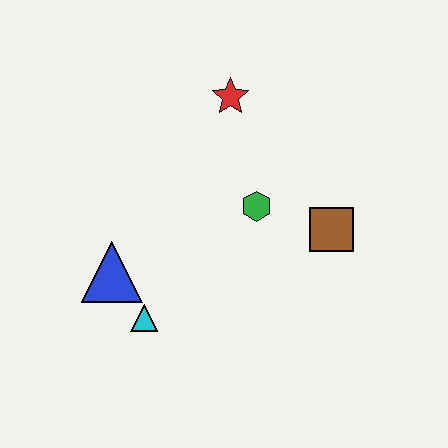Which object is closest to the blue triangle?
The cyan triangle is closest to the blue triangle.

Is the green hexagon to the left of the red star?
No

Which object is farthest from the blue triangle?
The brown square is farthest from the blue triangle.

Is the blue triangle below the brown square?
Yes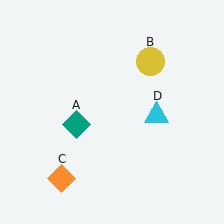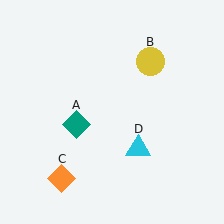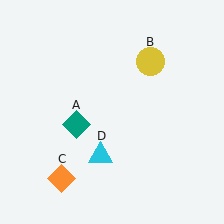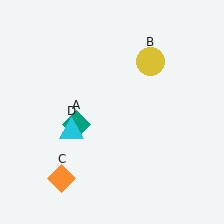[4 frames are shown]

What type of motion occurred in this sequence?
The cyan triangle (object D) rotated clockwise around the center of the scene.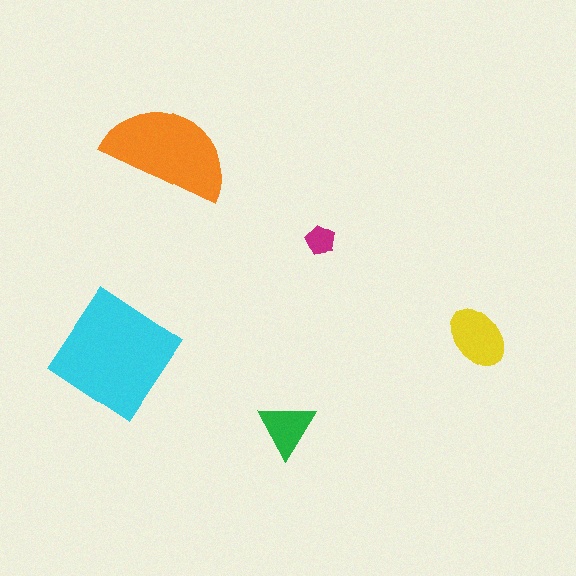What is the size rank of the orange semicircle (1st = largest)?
2nd.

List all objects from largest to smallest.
The cyan diamond, the orange semicircle, the yellow ellipse, the green triangle, the magenta pentagon.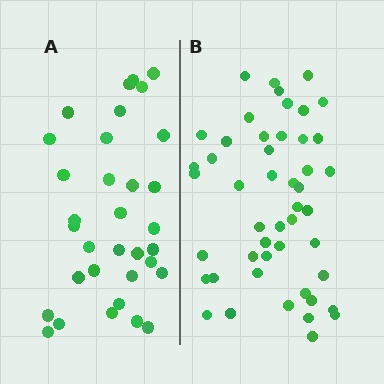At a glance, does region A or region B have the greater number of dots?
Region B (the right region) has more dots.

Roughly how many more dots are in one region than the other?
Region B has approximately 15 more dots than region A.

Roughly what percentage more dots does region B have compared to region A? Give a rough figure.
About 45% more.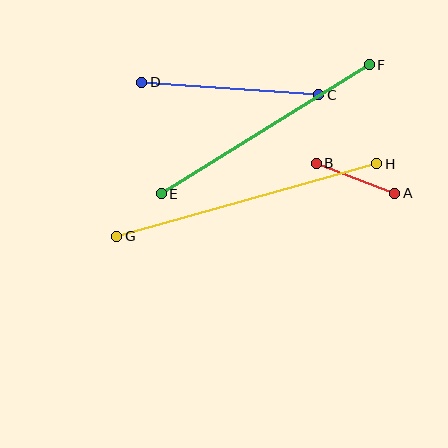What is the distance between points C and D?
The distance is approximately 177 pixels.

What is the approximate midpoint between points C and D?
The midpoint is at approximately (230, 89) pixels.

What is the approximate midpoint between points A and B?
The midpoint is at approximately (355, 178) pixels.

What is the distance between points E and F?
The distance is approximately 245 pixels.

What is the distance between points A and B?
The distance is approximately 84 pixels.